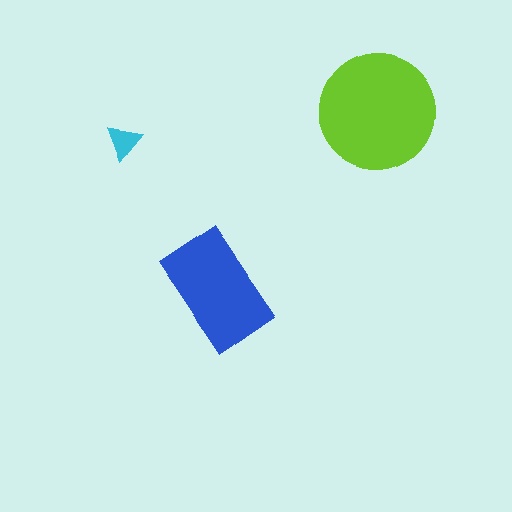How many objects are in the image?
There are 3 objects in the image.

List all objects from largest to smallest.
The lime circle, the blue rectangle, the cyan triangle.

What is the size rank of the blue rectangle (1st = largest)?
2nd.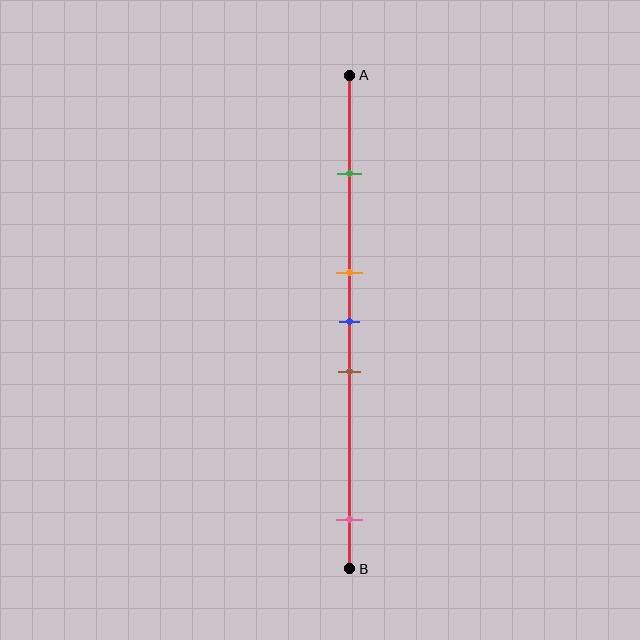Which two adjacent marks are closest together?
The orange and blue marks are the closest adjacent pair.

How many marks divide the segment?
There are 5 marks dividing the segment.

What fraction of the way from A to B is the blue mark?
The blue mark is approximately 50% (0.5) of the way from A to B.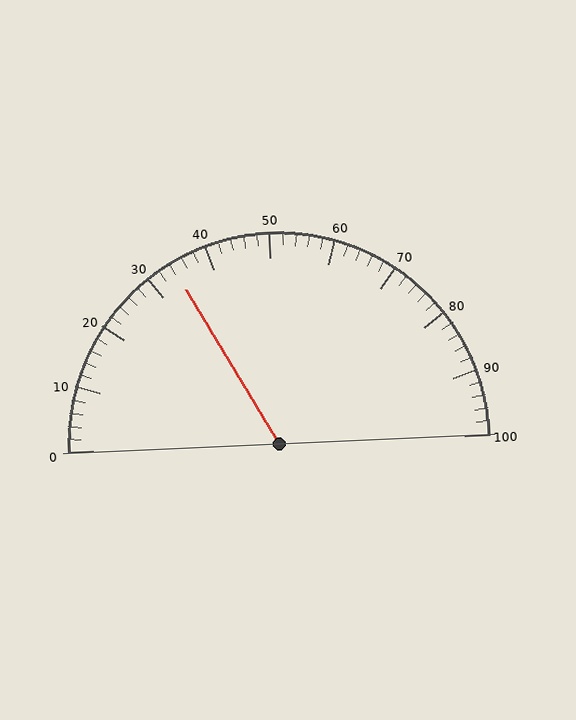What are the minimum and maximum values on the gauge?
The gauge ranges from 0 to 100.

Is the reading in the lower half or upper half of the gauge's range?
The reading is in the lower half of the range (0 to 100).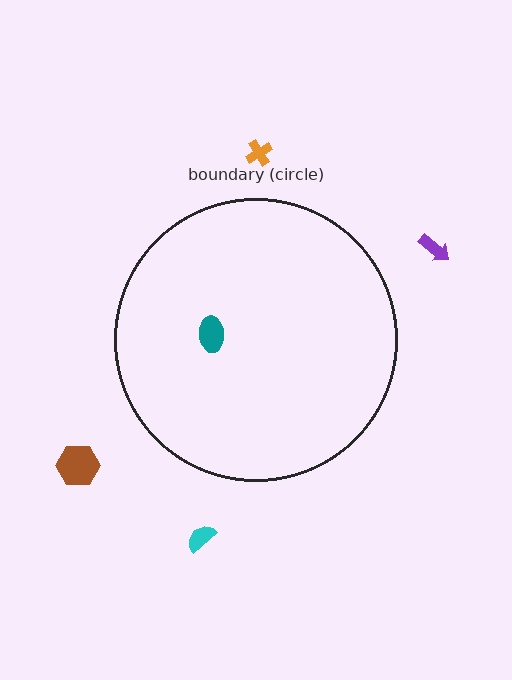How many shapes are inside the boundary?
1 inside, 4 outside.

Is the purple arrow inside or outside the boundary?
Outside.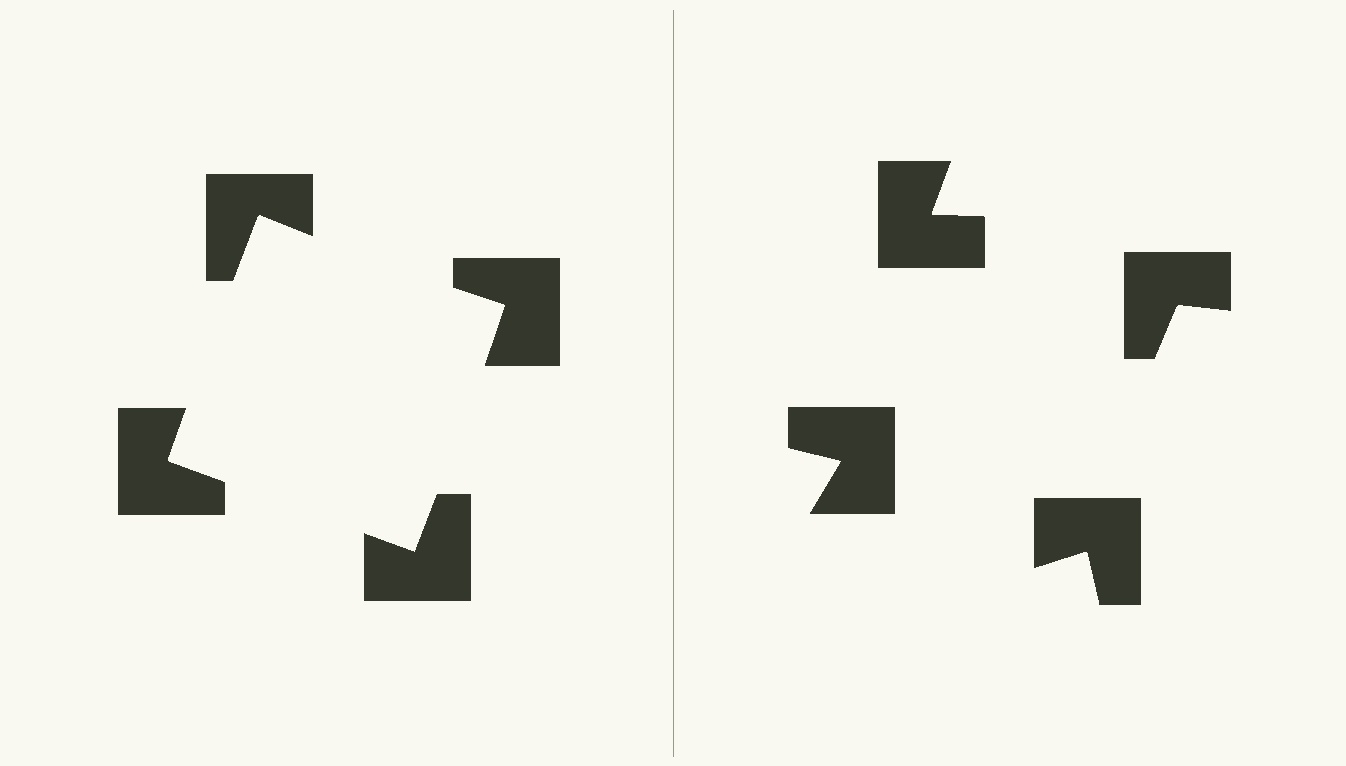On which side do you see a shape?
An illusory square appears on the left side. On the right side the wedge cuts are rotated, so no coherent shape forms.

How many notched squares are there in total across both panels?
8 — 4 on each side.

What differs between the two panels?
The notched squares are positioned identically on both sides; only the wedge orientations differ. On the left they align to a square; on the right they are misaligned.